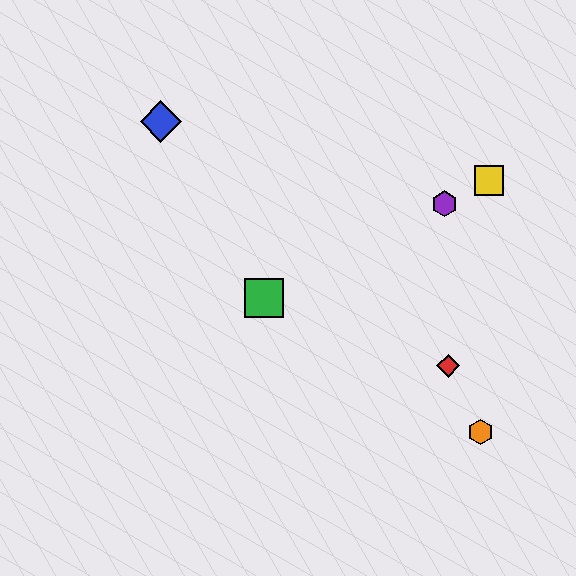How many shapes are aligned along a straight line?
3 shapes (the green square, the yellow square, the purple hexagon) are aligned along a straight line.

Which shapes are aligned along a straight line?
The green square, the yellow square, the purple hexagon are aligned along a straight line.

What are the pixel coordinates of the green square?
The green square is at (264, 298).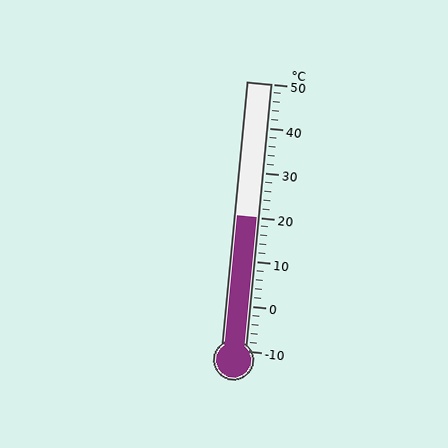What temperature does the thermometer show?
The thermometer shows approximately 20°C.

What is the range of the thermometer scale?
The thermometer scale ranges from -10°C to 50°C.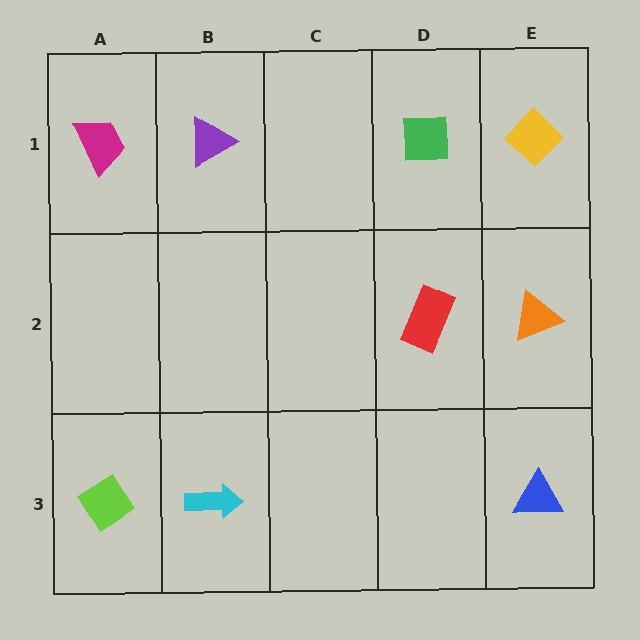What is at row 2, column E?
An orange triangle.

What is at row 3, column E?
A blue triangle.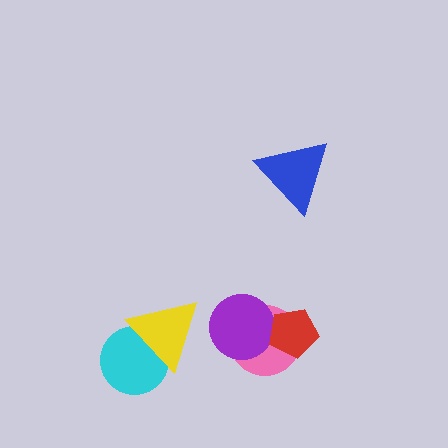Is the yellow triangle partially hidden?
No, no other shape covers it.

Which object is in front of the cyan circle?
The yellow triangle is in front of the cyan circle.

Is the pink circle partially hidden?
Yes, it is partially covered by another shape.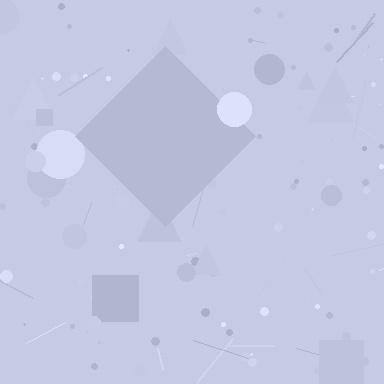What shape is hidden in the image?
A diamond is hidden in the image.